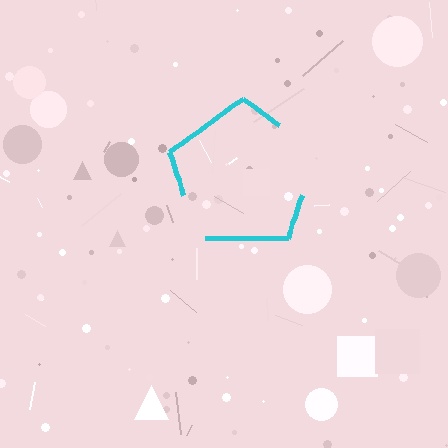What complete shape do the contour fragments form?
The contour fragments form a pentagon.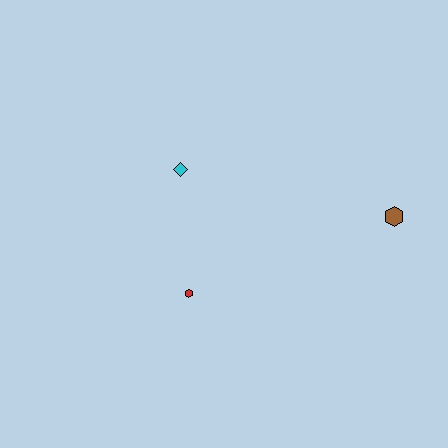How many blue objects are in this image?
There are no blue objects.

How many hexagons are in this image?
There are 2 hexagons.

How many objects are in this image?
There are 3 objects.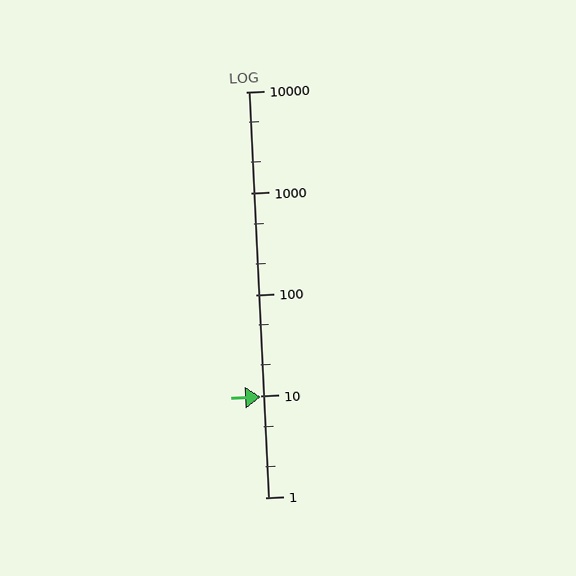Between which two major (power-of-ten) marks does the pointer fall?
The pointer is between 1 and 10.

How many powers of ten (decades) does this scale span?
The scale spans 4 decades, from 1 to 10000.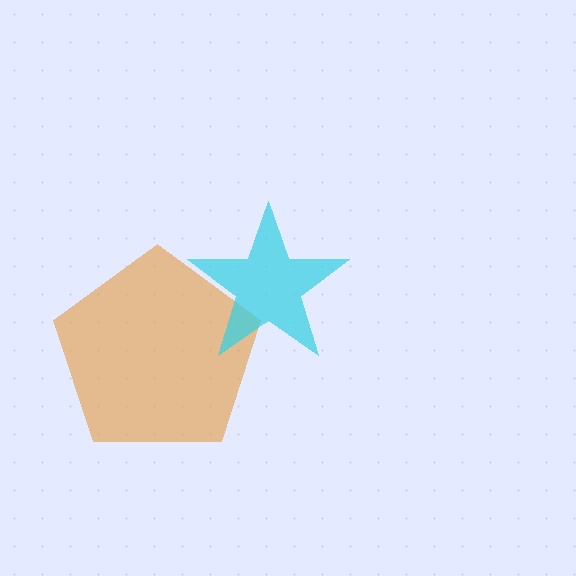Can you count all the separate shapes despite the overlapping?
Yes, there are 2 separate shapes.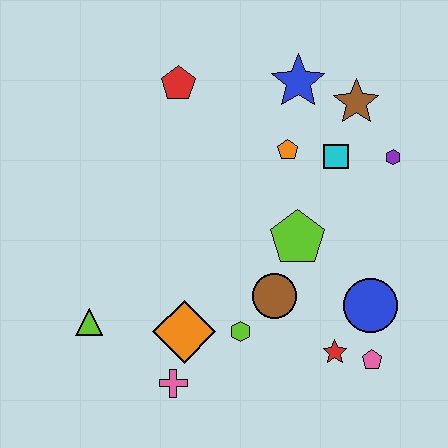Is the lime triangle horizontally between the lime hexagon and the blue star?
No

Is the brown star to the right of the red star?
Yes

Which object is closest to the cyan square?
The orange pentagon is closest to the cyan square.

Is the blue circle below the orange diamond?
No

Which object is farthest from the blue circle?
The red pentagon is farthest from the blue circle.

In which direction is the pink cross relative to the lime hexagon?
The pink cross is to the left of the lime hexagon.